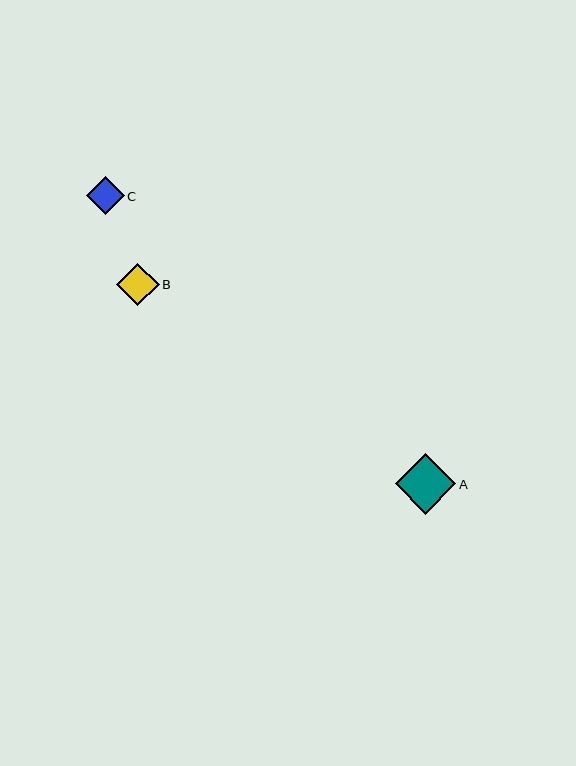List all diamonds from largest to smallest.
From largest to smallest: A, B, C.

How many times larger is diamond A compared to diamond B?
Diamond A is approximately 1.4 times the size of diamond B.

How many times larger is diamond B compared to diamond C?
Diamond B is approximately 1.1 times the size of diamond C.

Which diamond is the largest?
Diamond A is the largest with a size of approximately 60 pixels.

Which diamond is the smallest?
Diamond C is the smallest with a size of approximately 38 pixels.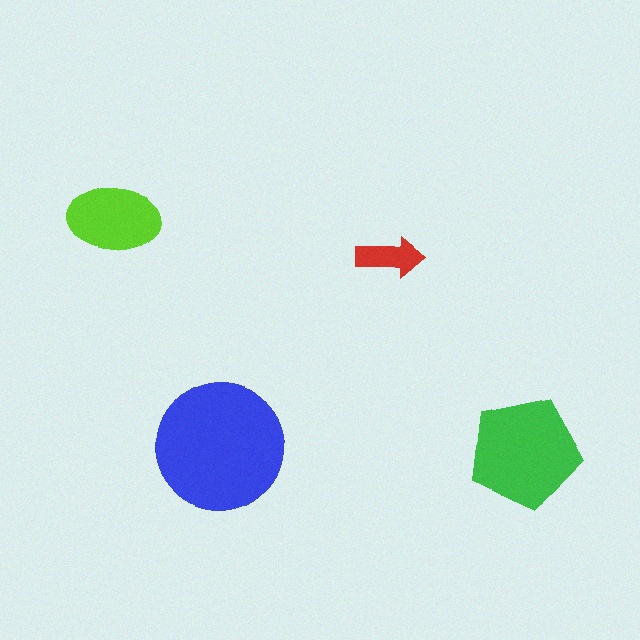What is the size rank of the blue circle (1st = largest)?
1st.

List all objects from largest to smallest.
The blue circle, the green pentagon, the lime ellipse, the red arrow.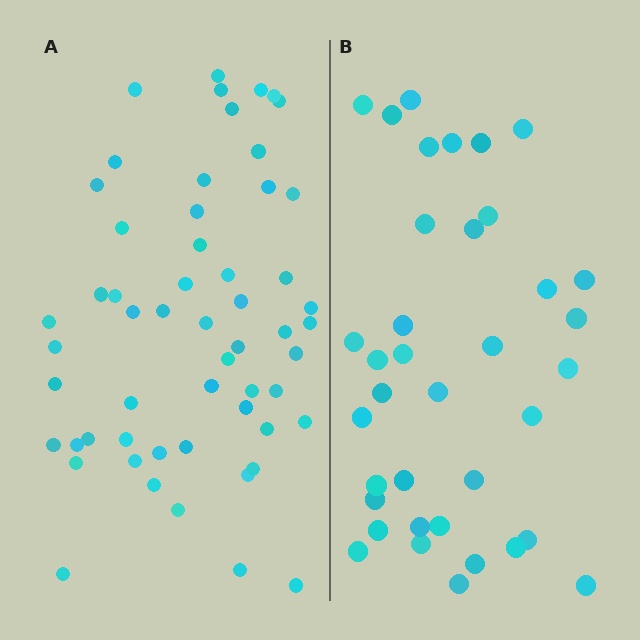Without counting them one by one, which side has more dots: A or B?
Region A (the left region) has more dots.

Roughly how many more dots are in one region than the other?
Region A has approximately 20 more dots than region B.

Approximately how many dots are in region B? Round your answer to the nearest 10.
About 40 dots. (The exact count is 37, which rounds to 40.)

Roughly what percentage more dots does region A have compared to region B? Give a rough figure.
About 50% more.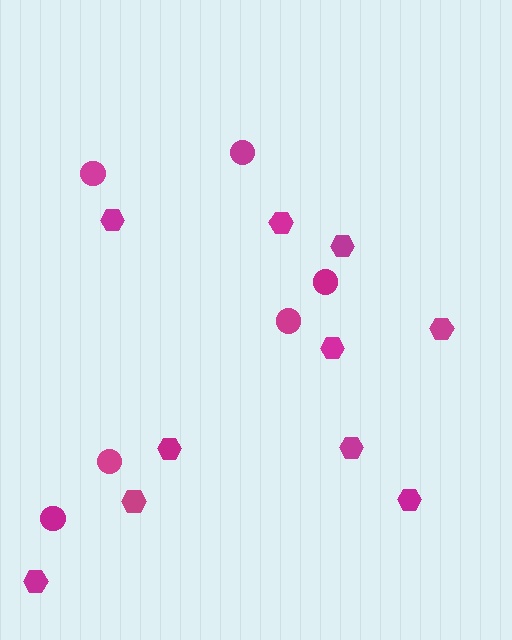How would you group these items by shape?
There are 2 groups: one group of hexagons (10) and one group of circles (6).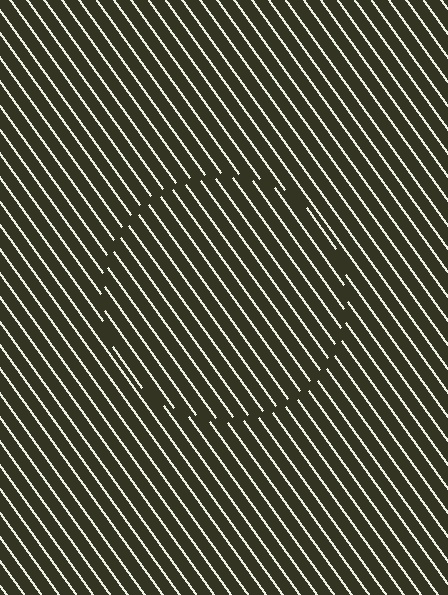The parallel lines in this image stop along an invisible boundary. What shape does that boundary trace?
An illusory circle. The interior of the shape contains the same grating, shifted by half a period — the contour is defined by the phase discontinuity where line-ends from the inner and outer gratings abut.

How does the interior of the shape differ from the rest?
The interior of the shape contains the same grating, shifted by half a period — the contour is defined by the phase discontinuity where line-ends from the inner and outer gratings abut.